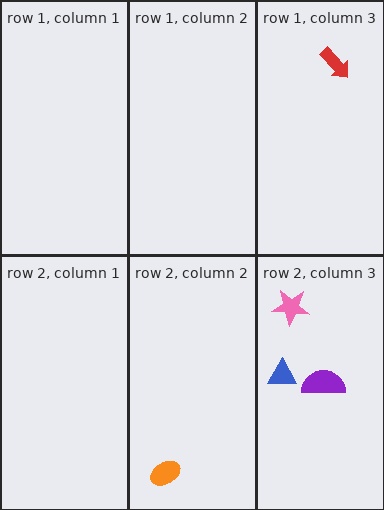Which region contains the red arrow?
The row 1, column 3 region.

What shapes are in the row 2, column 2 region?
The orange ellipse.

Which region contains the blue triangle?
The row 2, column 3 region.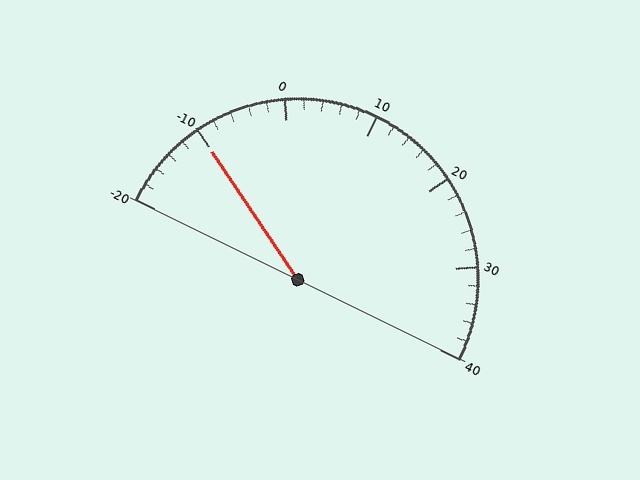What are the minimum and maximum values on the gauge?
The gauge ranges from -20 to 40.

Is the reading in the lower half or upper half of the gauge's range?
The reading is in the lower half of the range (-20 to 40).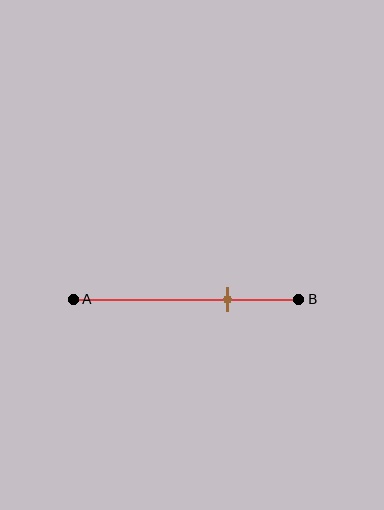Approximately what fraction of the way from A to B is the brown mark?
The brown mark is approximately 70% of the way from A to B.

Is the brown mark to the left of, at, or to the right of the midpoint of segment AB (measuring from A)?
The brown mark is to the right of the midpoint of segment AB.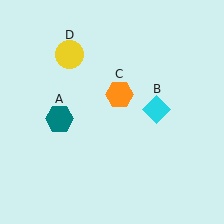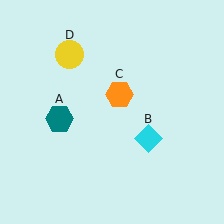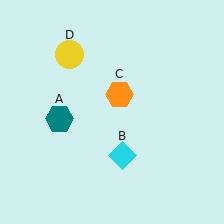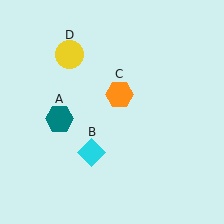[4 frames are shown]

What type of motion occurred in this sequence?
The cyan diamond (object B) rotated clockwise around the center of the scene.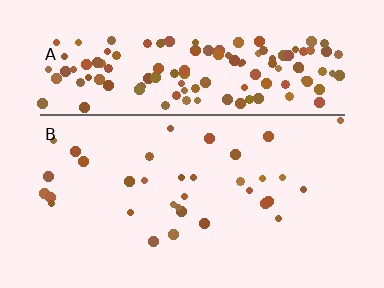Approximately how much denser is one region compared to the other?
Approximately 4.6× — region A over region B.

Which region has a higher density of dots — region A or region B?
A (the top).